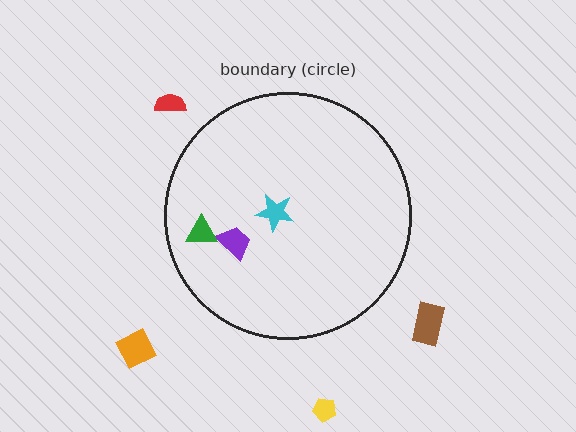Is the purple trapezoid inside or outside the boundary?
Inside.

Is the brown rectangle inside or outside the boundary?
Outside.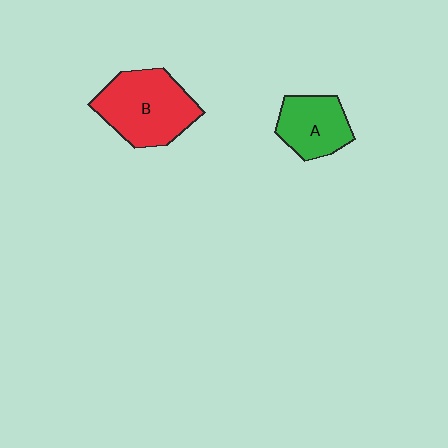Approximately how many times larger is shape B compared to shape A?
Approximately 1.5 times.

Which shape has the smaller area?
Shape A (green).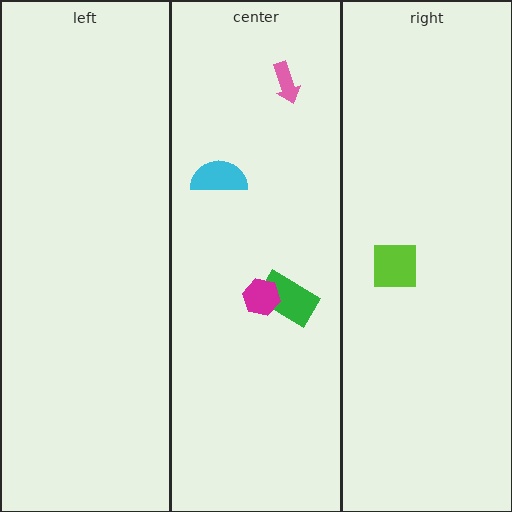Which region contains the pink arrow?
The center region.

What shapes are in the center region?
The cyan semicircle, the green rectangle, the magenta hexagon, the pink arrow.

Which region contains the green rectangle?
The center region.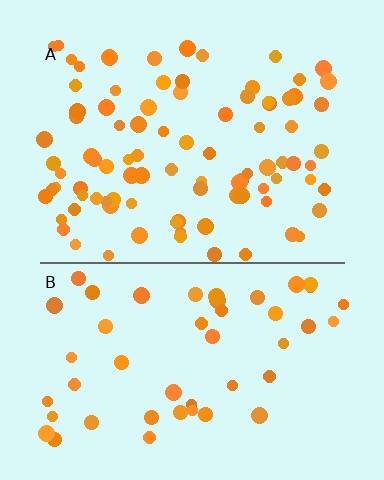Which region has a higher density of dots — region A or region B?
A (the top).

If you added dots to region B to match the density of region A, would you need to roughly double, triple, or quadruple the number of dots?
Approximately double.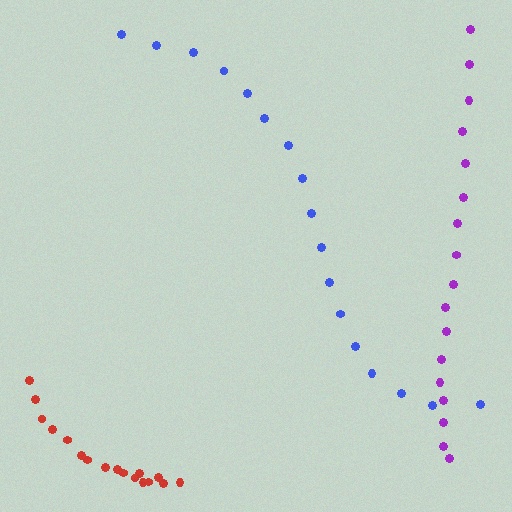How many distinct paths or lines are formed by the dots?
There are 3 distinct paths.